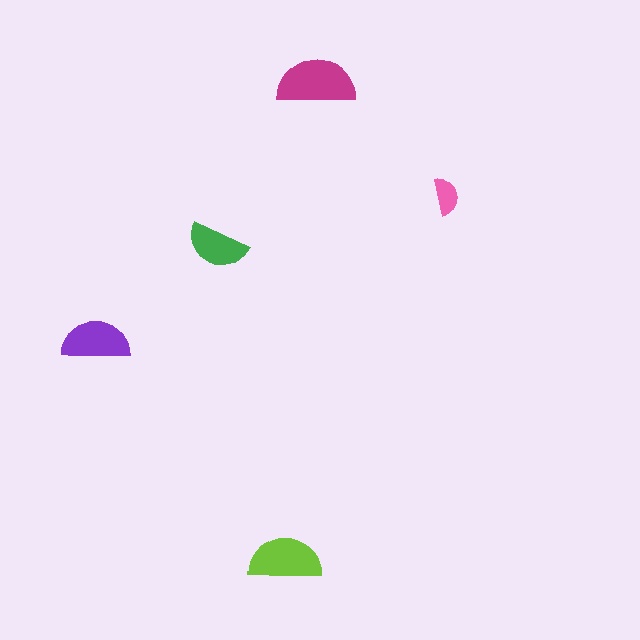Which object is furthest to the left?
The purple semicircle is leftmost.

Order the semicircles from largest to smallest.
the magenta one, the lime one, the purple one, the green one, the pink one.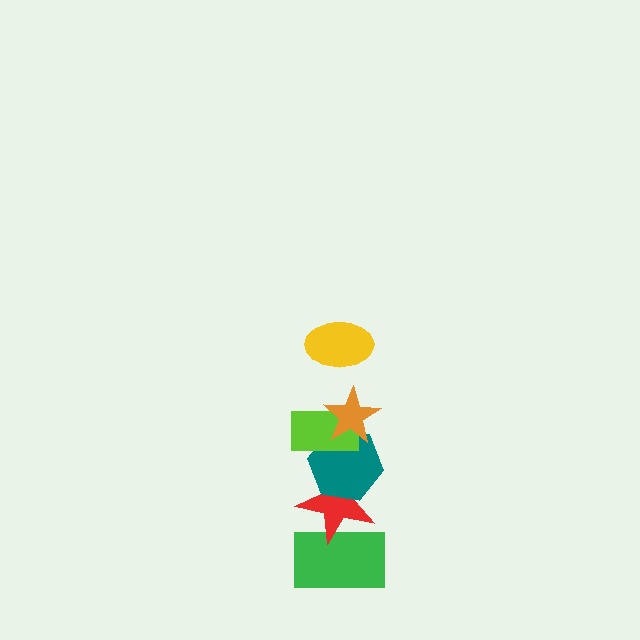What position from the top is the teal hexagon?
The teal hexagon is 4th from the top.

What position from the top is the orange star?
The orange star is 2nd from the top.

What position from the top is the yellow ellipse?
The yellow ellipse is 1st from the top.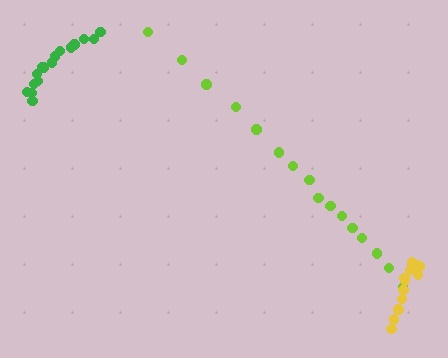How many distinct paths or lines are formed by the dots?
There are 3 distinct paths.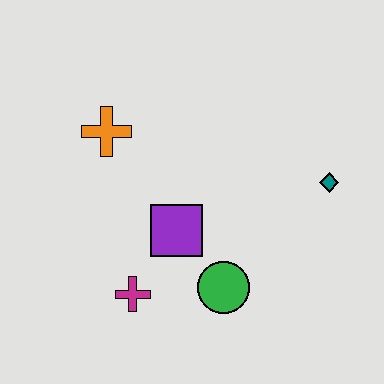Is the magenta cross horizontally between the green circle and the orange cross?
Yes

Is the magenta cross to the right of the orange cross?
Yes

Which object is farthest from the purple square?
The teal diamond is farthest from the purple square.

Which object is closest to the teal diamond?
The green circle is closest to the teal diamond.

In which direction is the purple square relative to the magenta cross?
The purple square is above the magenta cross.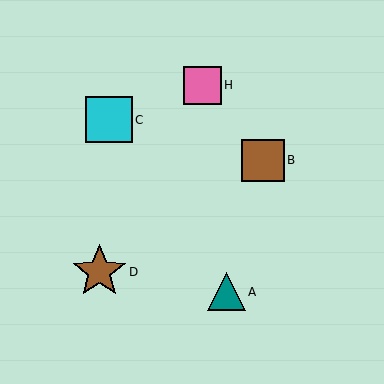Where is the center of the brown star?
The center of the brown star is at (99, 272).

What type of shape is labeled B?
Shape B is a brown square.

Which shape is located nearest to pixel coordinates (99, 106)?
The cyan square (labeled C) at (109, 120) is nearest to that location.